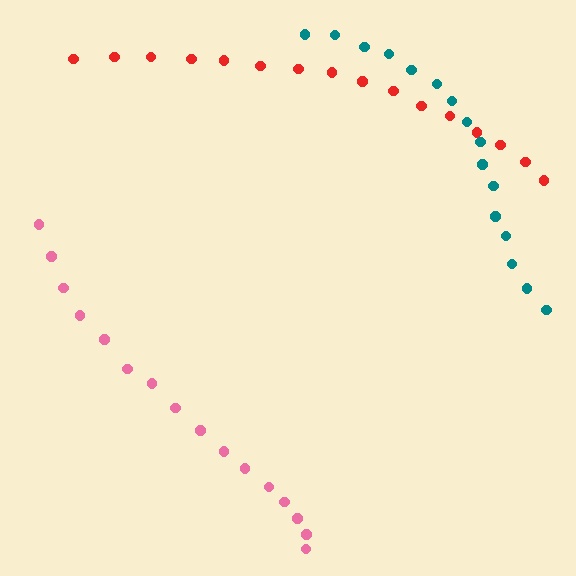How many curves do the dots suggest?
There are 3 distinct paths.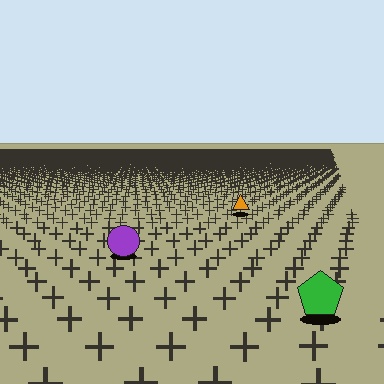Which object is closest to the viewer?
The green pentagon is closest. The texture marks near it are larger and more spread out.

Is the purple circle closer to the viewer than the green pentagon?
No. The green pentagon is closer — you can tell from the texture gradient: the ground texture is coarser near it.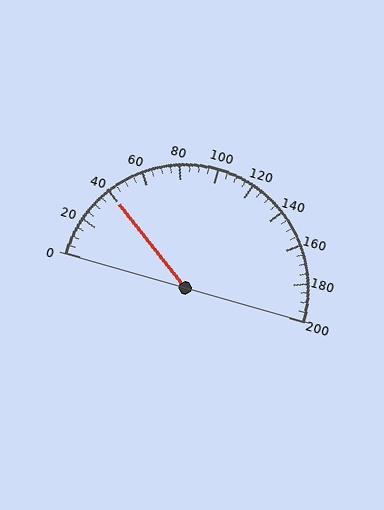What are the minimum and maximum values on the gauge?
The gauge ranges from 0 to 200.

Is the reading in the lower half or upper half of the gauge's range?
The reading is in the lower half of the range (0 to 200).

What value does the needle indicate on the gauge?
The needle indicates approximately 40.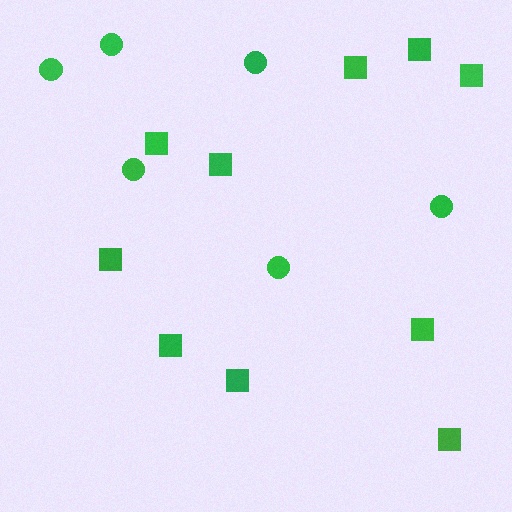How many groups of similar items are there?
There are 2 groups: one group of circles (6) and one group of squares (10).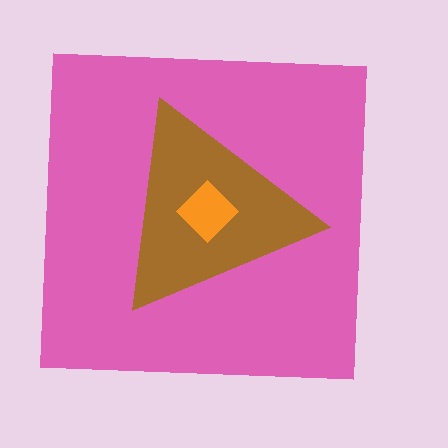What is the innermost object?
The orange diamond.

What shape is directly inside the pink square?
The brown triangle.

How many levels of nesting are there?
3.